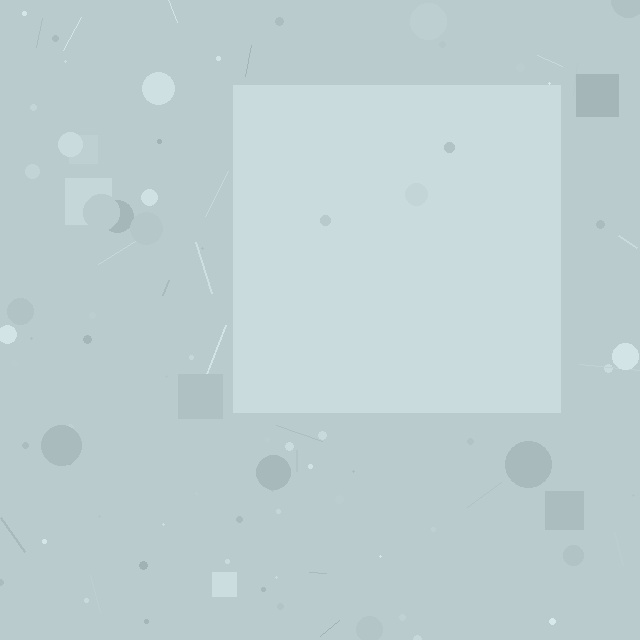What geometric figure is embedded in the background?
A square is embedded in the background.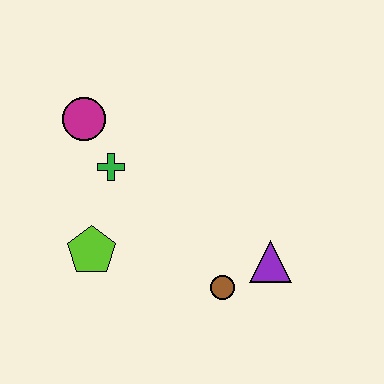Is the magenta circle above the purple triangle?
Yes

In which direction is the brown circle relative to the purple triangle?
The brown circle is to the left of the purple triangle.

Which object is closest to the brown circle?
The purple triangle is closest to the brown circle.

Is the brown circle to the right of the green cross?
Yes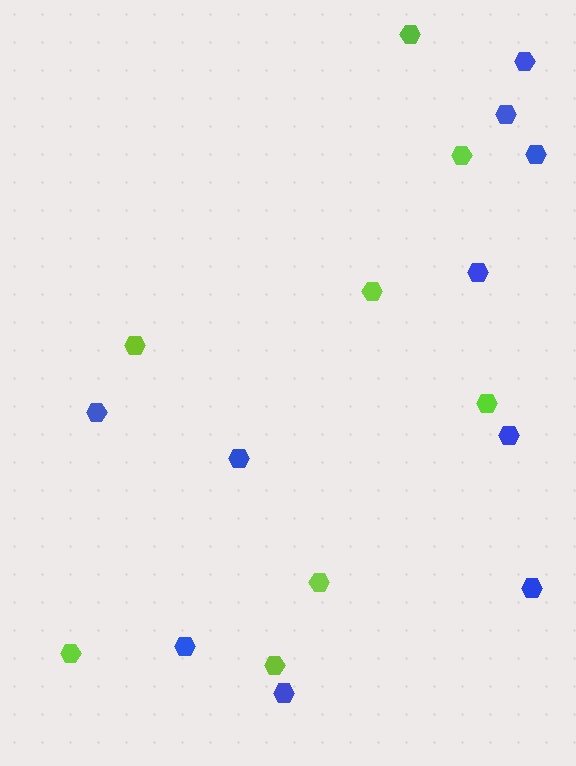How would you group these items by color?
There are 2 groups: one group of lime hexagons (8) and one group of blue hexagons (10).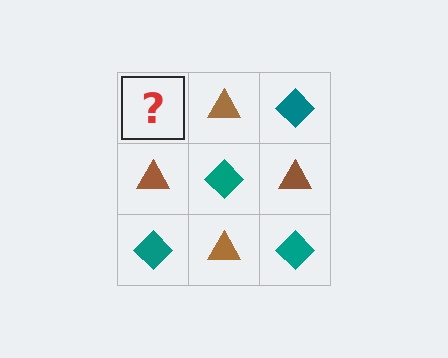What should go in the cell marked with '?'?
The missing cell should contain a teal diamond.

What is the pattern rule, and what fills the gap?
The rule is that it alternates teal diamond and brown triangle in a checkerboard pattern. The gap should be filled with a teal diamond.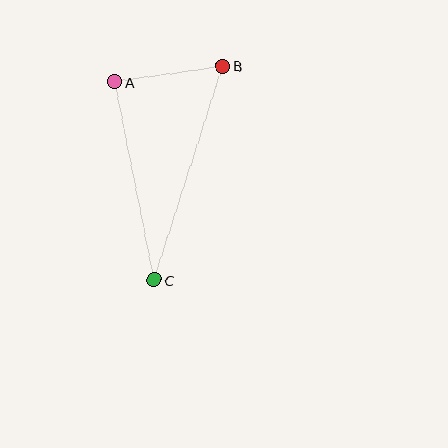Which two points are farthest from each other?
Points B and C are farthest from each other.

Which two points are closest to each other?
Points A and B are closest to each other.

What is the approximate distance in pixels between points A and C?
The distance between A and C is approximately 201 pixels.